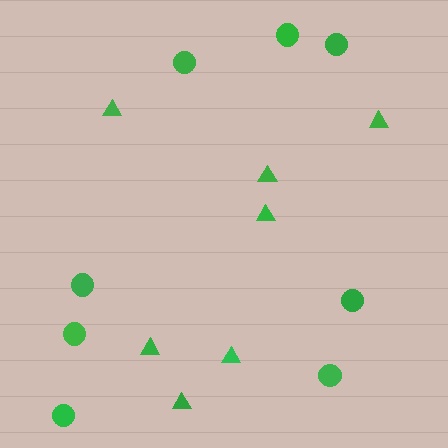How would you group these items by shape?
There are 2 groups: one group of triangles (7) and one group of circles (8).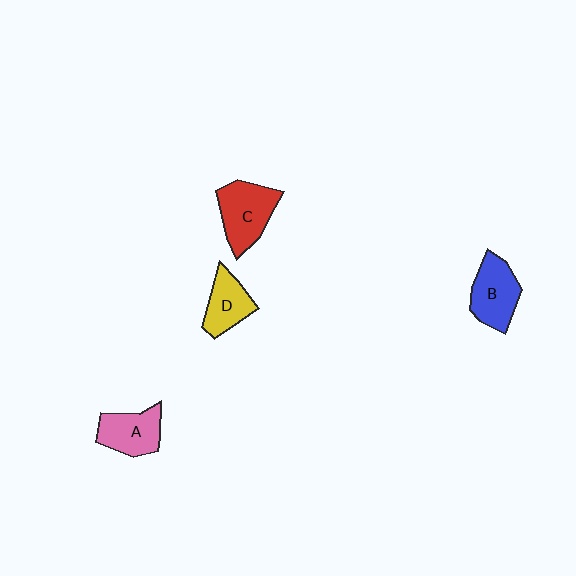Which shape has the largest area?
Shape C (red).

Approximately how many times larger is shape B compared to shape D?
Approximately 1.2 times.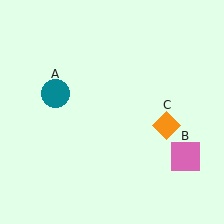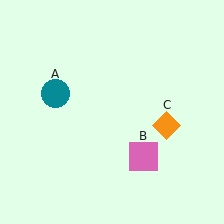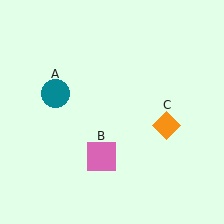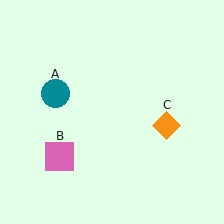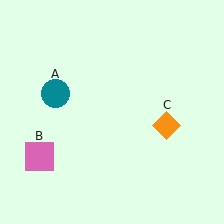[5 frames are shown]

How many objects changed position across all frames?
1 object changed position: pink square (object B).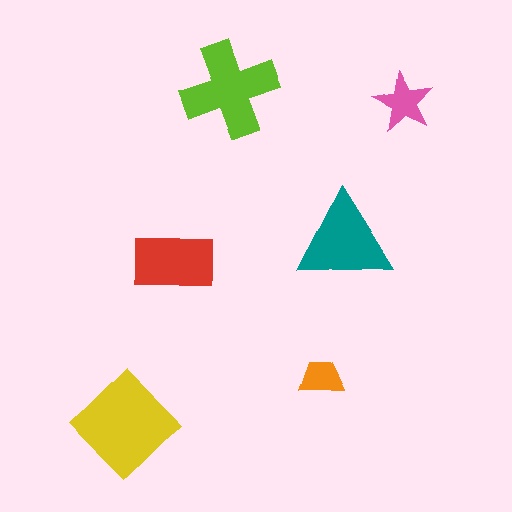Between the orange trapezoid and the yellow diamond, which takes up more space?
The yellow diamond.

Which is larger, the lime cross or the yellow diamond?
The yellow diamond.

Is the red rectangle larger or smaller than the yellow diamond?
Smaller.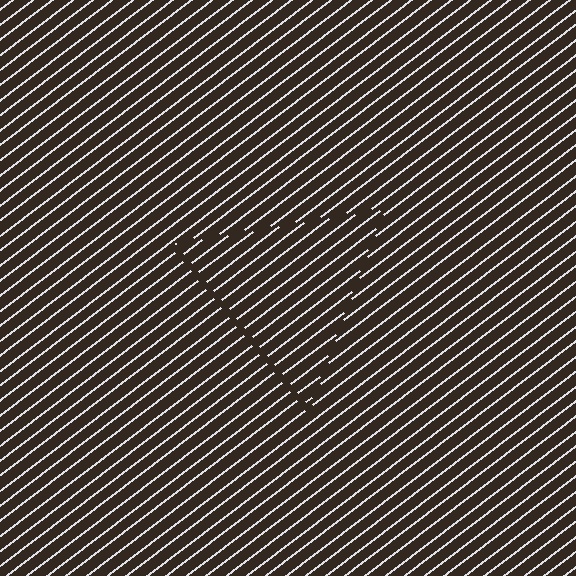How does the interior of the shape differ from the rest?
The interior of the shape contains the same grating, shifted by half a period — the contour is defined by the phase discontinuity where line-ends from the inner and outer gratings abut.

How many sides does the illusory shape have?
3 sides — the line-ends trace a triangle.